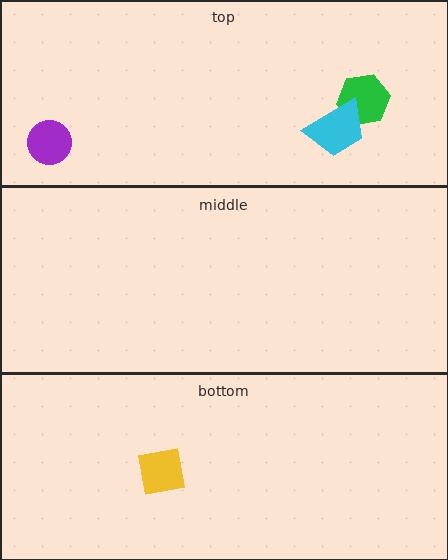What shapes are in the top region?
The green hexagon, the purple circle, the cyan trapezoid.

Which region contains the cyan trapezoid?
The top region.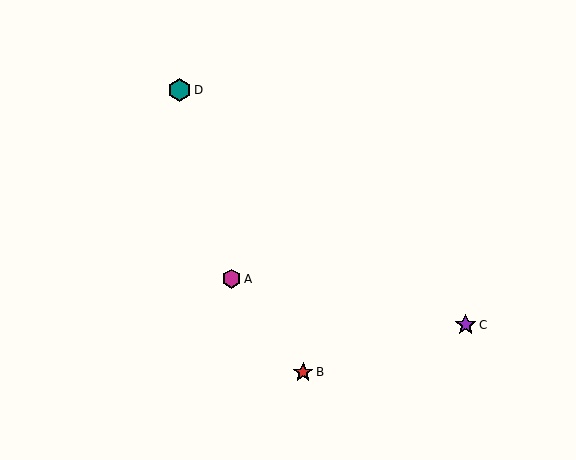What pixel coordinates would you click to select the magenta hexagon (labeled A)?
Click at (231, 279) to select the magenta hexagon A.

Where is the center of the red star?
The center of the red star is at (303, 372).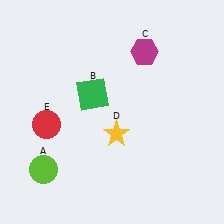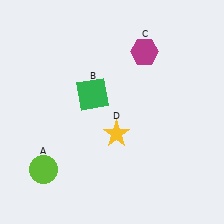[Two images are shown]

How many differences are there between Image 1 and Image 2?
There is 1 difference between the two images.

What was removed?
The red circle (E) was removed in Image 2.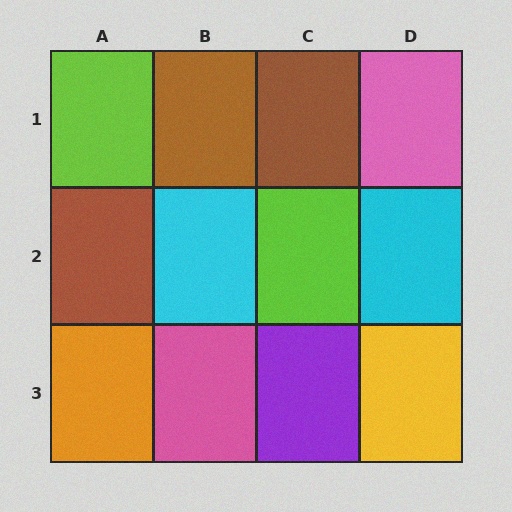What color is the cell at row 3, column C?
Purple.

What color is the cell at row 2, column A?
Brown.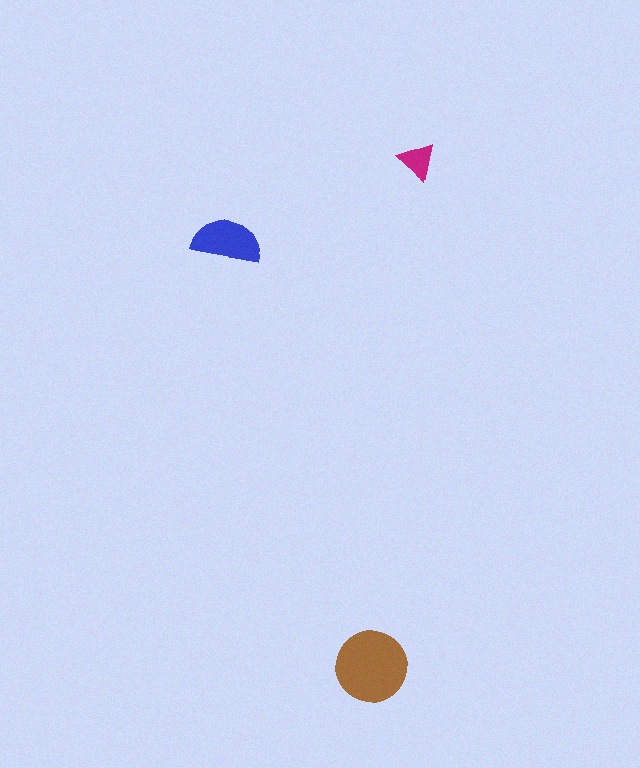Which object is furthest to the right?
The magenta triangle is rightmost.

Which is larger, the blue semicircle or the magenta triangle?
The blue semicircle.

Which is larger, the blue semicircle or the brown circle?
The brown circle.